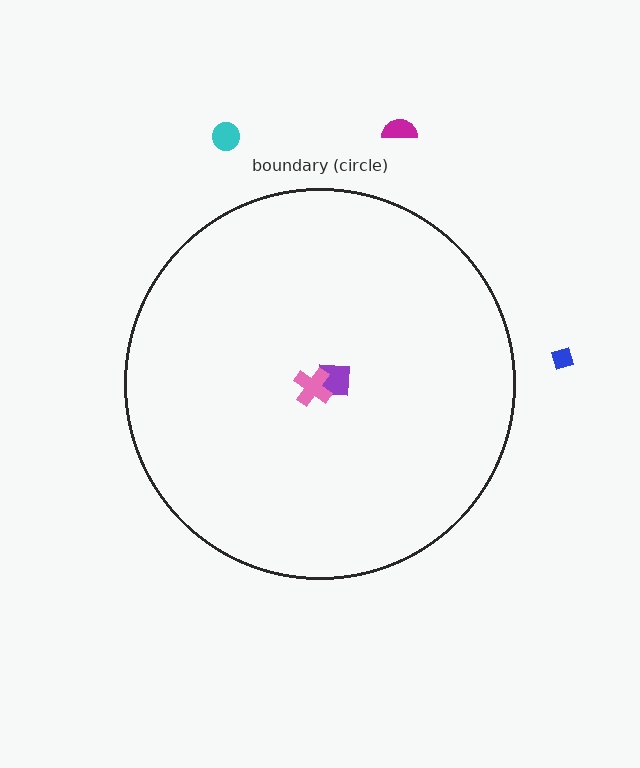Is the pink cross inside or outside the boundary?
Inside.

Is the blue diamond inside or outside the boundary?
Outside.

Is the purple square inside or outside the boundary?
Inside.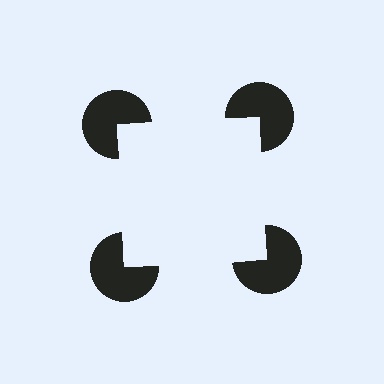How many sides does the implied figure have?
4 sides.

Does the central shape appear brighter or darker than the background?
It typically appears slightly brighter than the background, even though no actual brightness change is drawn.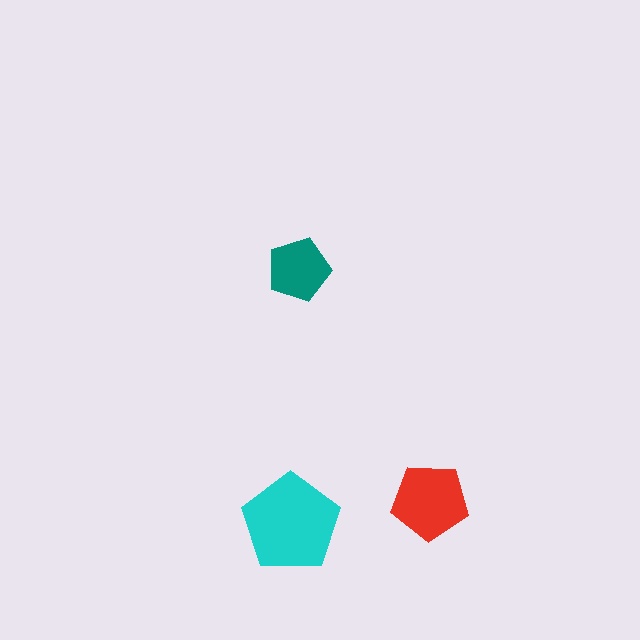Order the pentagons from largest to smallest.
the cyan one, the red one, the teal one.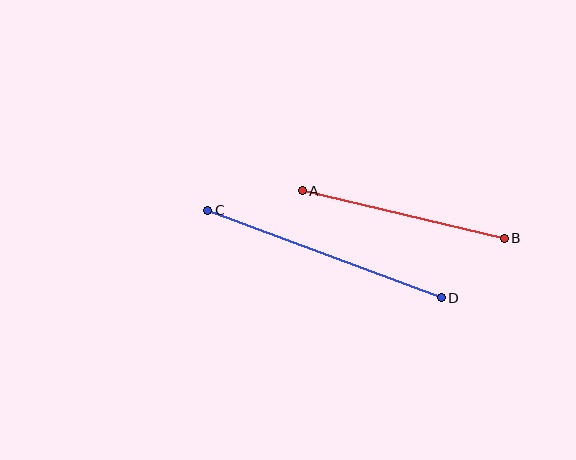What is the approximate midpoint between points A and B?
The midpoint is at approximately (403, 215) pixels.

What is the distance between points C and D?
The distance is approximately 249 pixels.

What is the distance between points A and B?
The distance is approximately 207 pixels.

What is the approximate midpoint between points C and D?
The midpoint is at approximately (325, 254) pixels.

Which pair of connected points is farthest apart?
Points C and D are farthest apart.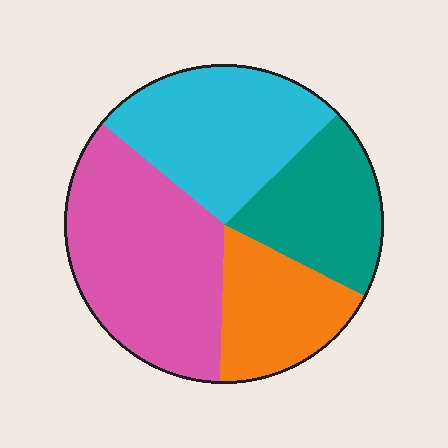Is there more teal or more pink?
Pink.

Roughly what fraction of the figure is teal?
Teal takes up less than a quarter of the figure.